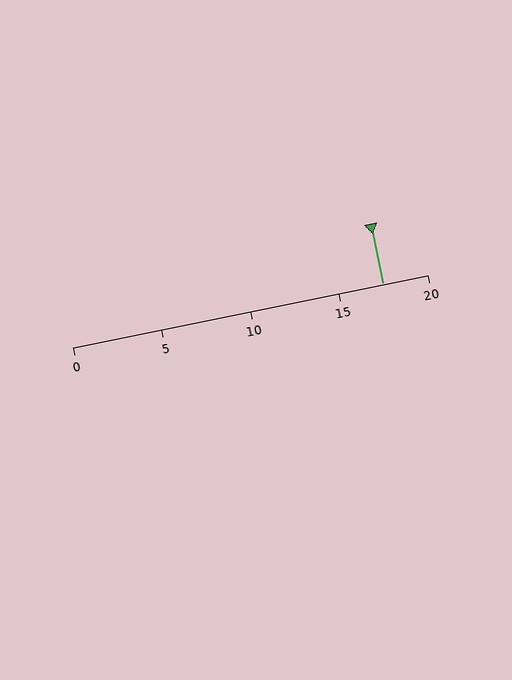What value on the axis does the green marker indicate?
The marker indicates approximately 17.5.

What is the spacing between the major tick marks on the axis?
The major ticks are spaced 5 apart.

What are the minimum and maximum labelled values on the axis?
The axis runs from 0 to 20.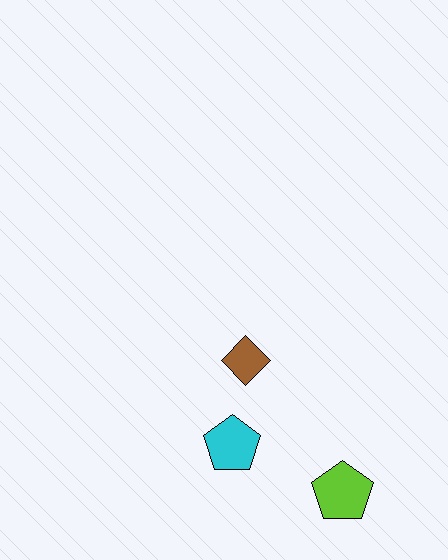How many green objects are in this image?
There are no green objects.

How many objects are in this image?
There are 3 objects.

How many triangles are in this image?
There are no triangles.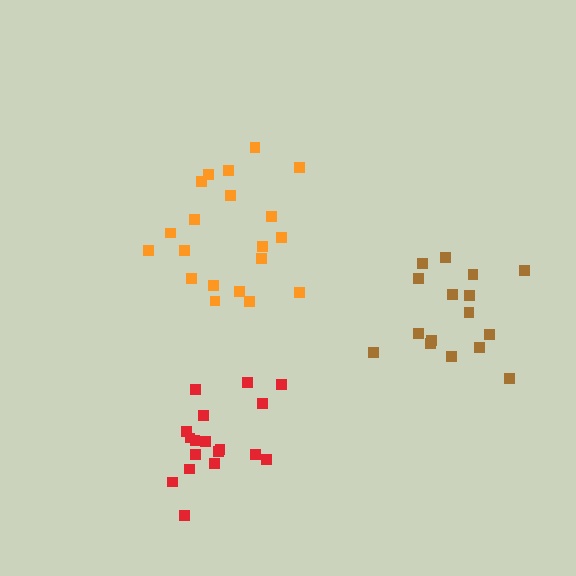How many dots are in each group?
Group 1: 18 dots, Group 2: 16 dots, Group 3: 20 dots (54 total).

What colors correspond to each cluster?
The clusters are colored: red, brown, orange.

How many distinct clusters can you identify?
There are 3 distinct clusters.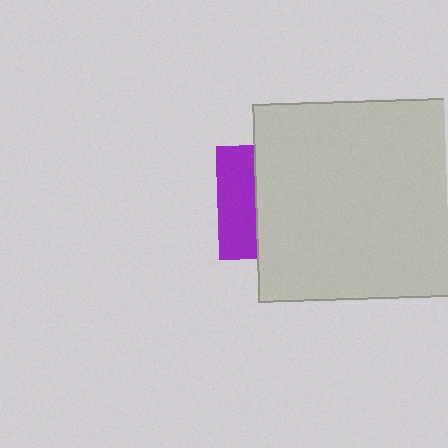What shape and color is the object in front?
The object in front is a light gray square.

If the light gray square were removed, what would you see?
You would see the complete purple square.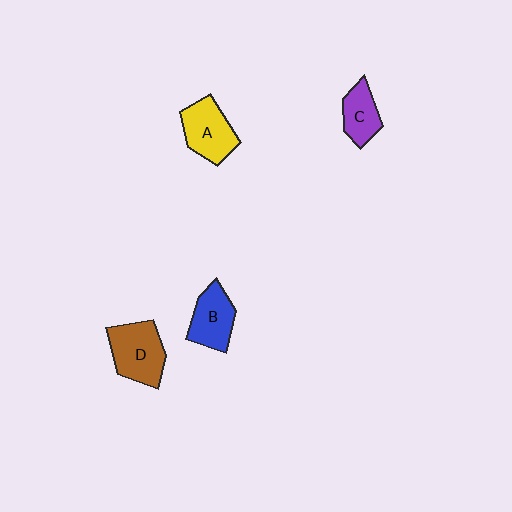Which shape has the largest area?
Shape D (brown).